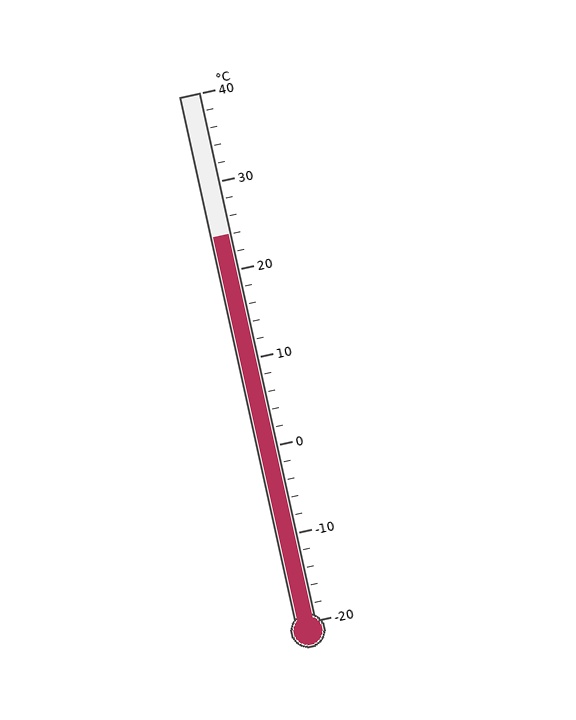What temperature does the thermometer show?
The thermometer shows approximately 24°C.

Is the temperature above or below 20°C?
The temperature is above 20°C.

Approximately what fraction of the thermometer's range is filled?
The thermometer is filled to approximately 75% of its range.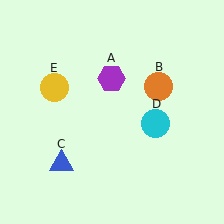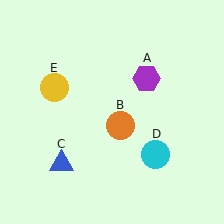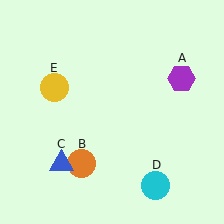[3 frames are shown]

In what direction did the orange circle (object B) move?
The orange circle (object B) moved down and to the left.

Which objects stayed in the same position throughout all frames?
Blue triangle (object C) and yellow circle (object E) remained stationary.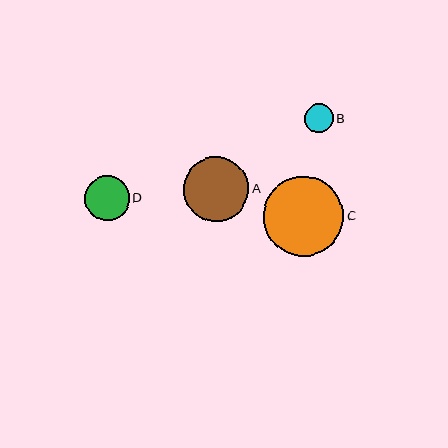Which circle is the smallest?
Circle B is the smallest with a size of approximately 29 pixels.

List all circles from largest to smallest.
From largest to smallest: C, A, D, B.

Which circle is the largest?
Circle C is the largest with a size of approximately 80 pixels.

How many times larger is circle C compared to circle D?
Circle C is approximately 1.8 times the size of circle D.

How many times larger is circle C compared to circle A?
Circle C is approximately 1.2 times the size of circle A.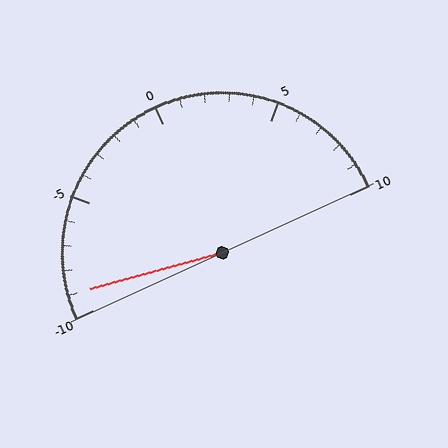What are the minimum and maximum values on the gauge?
The gauge ranges from -10 to 10.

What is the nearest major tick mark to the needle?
The nearest major tick mark is -10.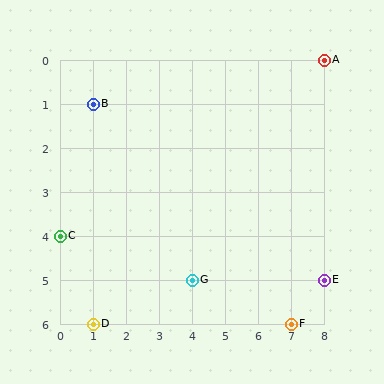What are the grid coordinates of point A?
Point A is at grid coordinates (8, 0).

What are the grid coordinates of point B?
Point B is at grid coordinates (1, 1).